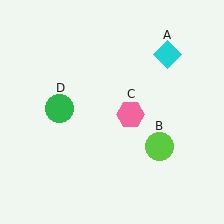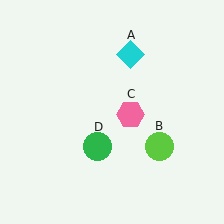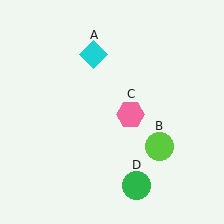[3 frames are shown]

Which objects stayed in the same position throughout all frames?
Lime circle (object B) and pink hexagon (object C) remained stationary.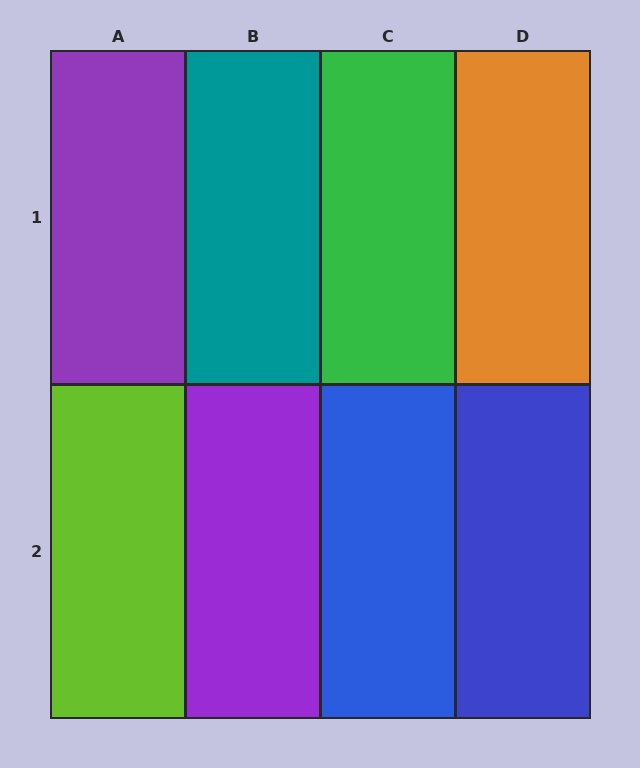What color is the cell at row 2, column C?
Blue.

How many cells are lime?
1 cell is lime.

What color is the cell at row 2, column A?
Lime.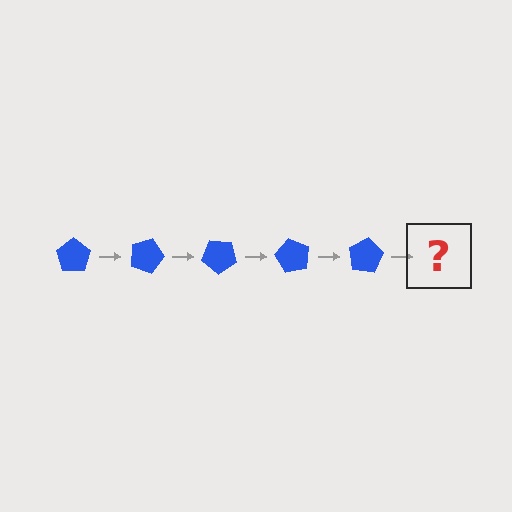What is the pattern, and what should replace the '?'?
The pattern is that the pentagon rotates 20 degrees each step. The '?' should be a blue pentagon rotated 100 degrees.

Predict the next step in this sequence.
The next step is a blue pentagon rotated 100 degrees.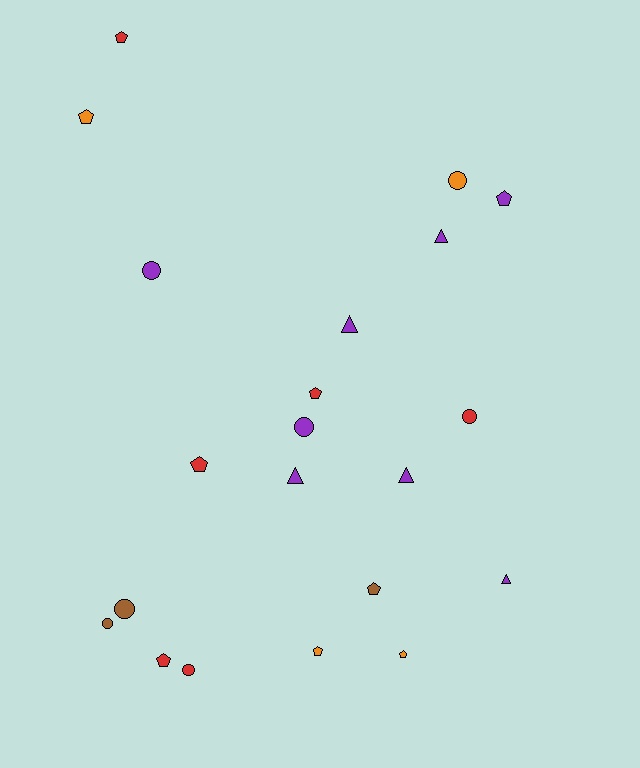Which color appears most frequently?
Purple, with 8 objects.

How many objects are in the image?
There are 21 objects.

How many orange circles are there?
There is 1 orange circle.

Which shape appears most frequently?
Pentagon, with 9 objects.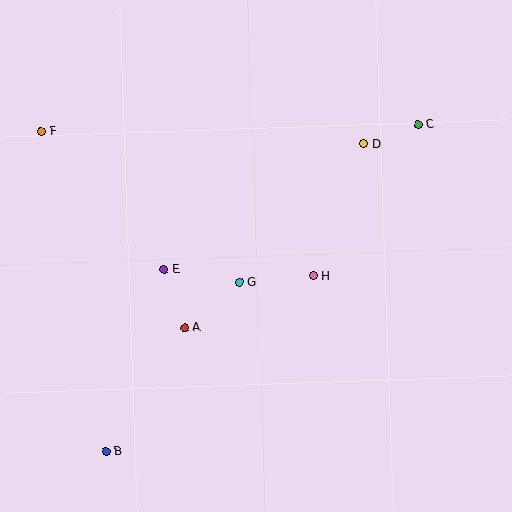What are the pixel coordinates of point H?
Point H is at (313, 276).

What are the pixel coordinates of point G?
Point G is at (239, 282).